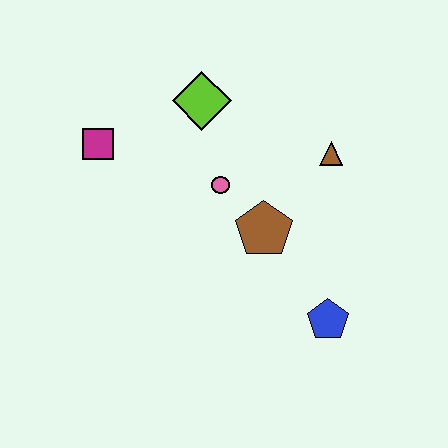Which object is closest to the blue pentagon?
The brown pentagon is closest to the blue pentagon.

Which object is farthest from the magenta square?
The blue pentagon is farthest from the magenta square.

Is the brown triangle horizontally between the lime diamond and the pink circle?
No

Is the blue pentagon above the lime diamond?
No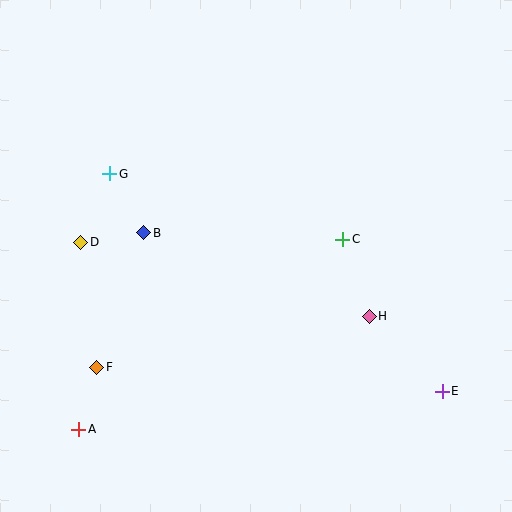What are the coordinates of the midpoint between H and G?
The midpoint between H and G is at (240, 245).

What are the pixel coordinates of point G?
Point G is at (110, 174).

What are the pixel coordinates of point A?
Point A is at (78, 429).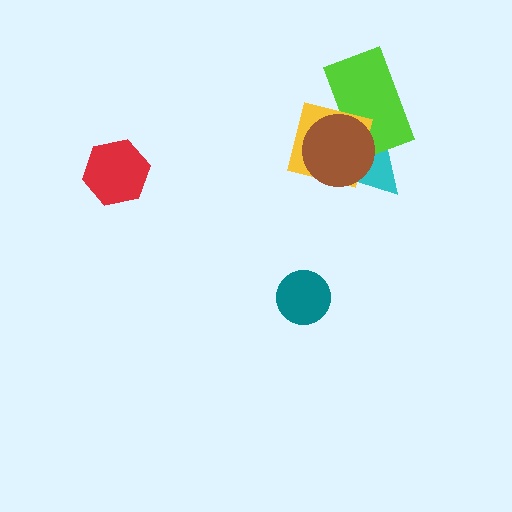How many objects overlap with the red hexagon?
0 objects overlap with the red hexagon.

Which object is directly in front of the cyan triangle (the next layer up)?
The lime rectangle is directly in front of the cyan triangle.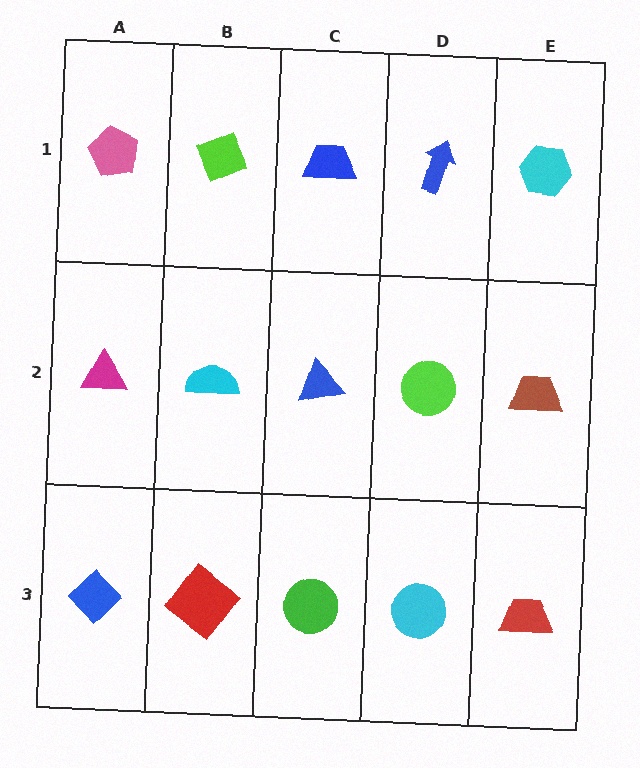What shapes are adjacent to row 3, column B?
A cyan semicircle (row 2, column B), a blue diamond (row 3, column A), a green circle (row 3, column C).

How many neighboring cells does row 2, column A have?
3.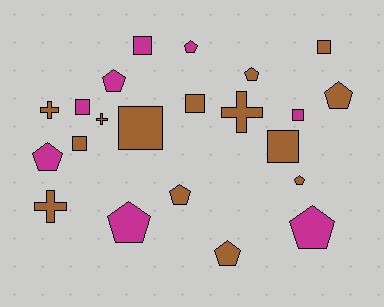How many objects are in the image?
There are 22 objects.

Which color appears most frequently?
Brown, with 14 objects.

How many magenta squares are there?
There are 3 magenta squares.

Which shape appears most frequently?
Pentagon, with 10 objects.